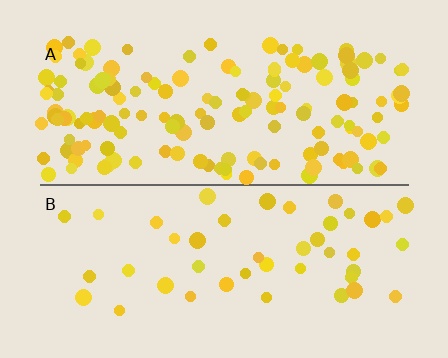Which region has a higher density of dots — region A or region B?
A (the top).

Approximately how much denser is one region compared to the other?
Approximately 3.2× — region A over region B.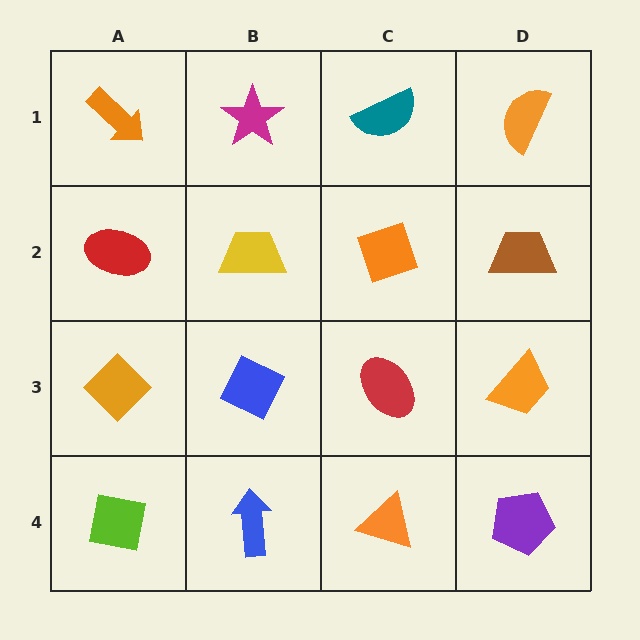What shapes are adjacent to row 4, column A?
An orange diamond (row 3, column A), a blue arrow (row 4, column B).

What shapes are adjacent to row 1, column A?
A red ellipse (row 2, column A), a magenta star (row 1, column B).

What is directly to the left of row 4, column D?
An orange triangle.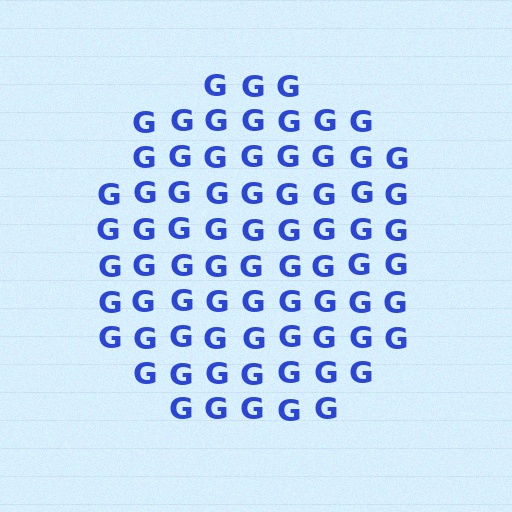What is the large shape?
The large shape is a circle.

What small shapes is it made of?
It is made of small letter G's.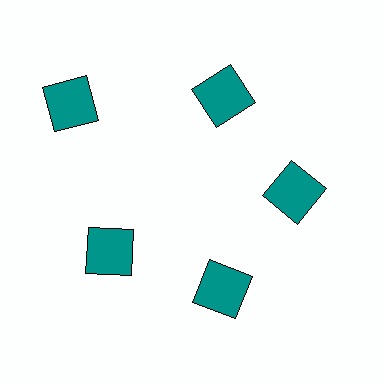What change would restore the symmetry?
The symmetry would be restored by moving it inward, back onto the ring so that all 5 squares sit at equal angles and equal distance from the center.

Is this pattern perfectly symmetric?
No. The 5 teal squares are arranged in a ring, but one element near the 10 o'clock position is pushed outward from the center, breaking the 5-fold rotational symmetry.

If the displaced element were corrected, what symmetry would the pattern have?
It would have 5-fold rotational symmetry — the pattern would map onto itself every 72 degrees.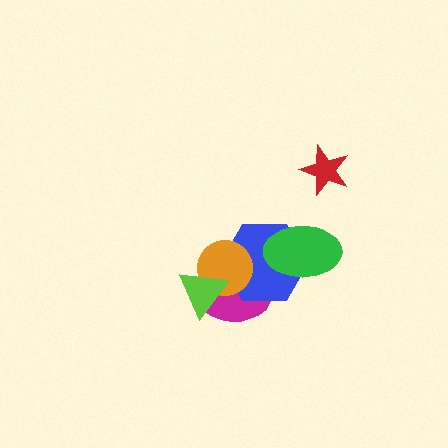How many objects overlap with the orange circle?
3 objects overlap with the orange circle.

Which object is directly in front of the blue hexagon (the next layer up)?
The green ellipse is directly in front of the blue hexagon.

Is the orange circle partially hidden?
Yes, it is partially covered by another shape.